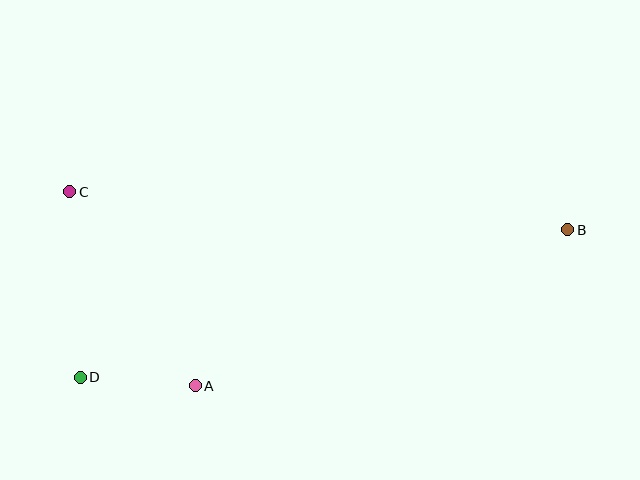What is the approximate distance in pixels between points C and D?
The distance between C and D is approximately 186 pixels.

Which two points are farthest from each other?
Points B and D are farthest from each other.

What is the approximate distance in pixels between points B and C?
The distance between B and C is approximately 500 pixels.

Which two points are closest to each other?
Points A and D are closest to each other.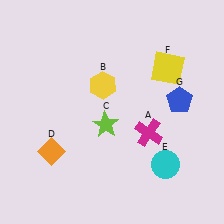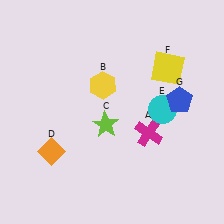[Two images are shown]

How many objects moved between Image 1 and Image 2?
1 object moved between the two images.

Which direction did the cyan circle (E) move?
The cyan circle (E) moved up.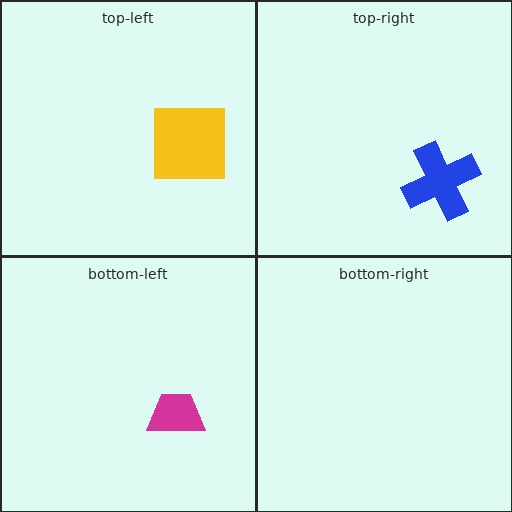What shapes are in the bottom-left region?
The magenta trapezoid.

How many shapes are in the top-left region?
1.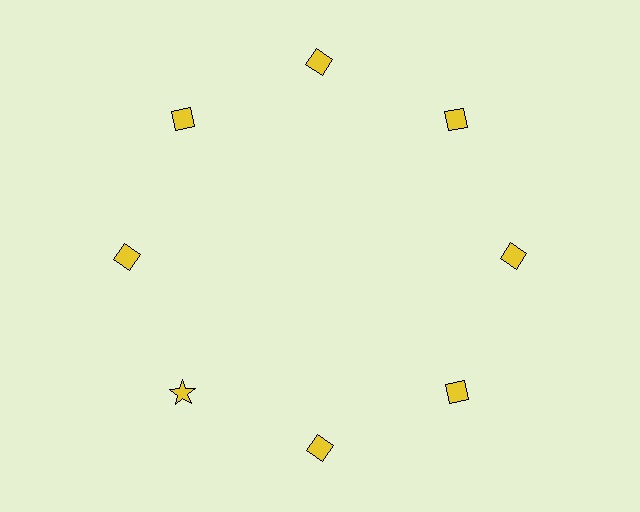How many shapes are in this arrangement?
There are 8 shapes arranged in a ring pattern.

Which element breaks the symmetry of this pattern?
The yellow star at roughly the 8 o'clock position breaks the symmetry. All other shapes are yellow diamonds.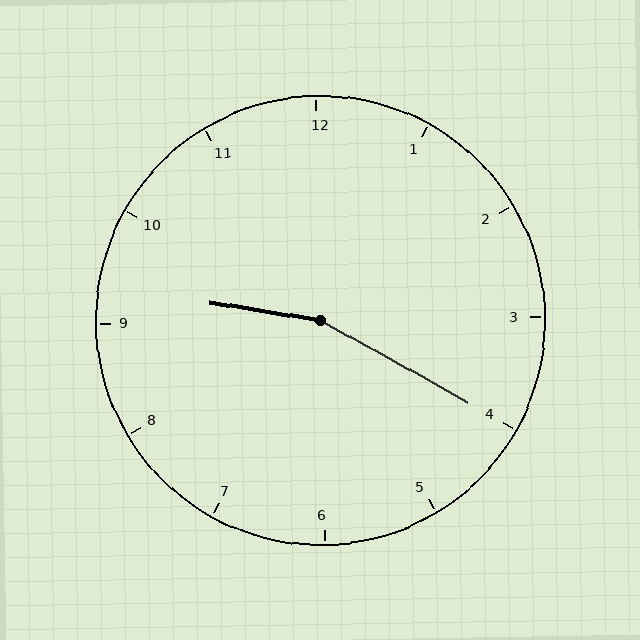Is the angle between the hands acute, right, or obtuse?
It is obtuse.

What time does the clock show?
9:20.